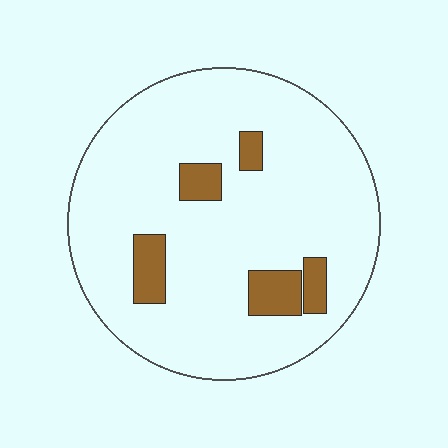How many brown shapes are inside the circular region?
5.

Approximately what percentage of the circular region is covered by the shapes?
Approximately 10%.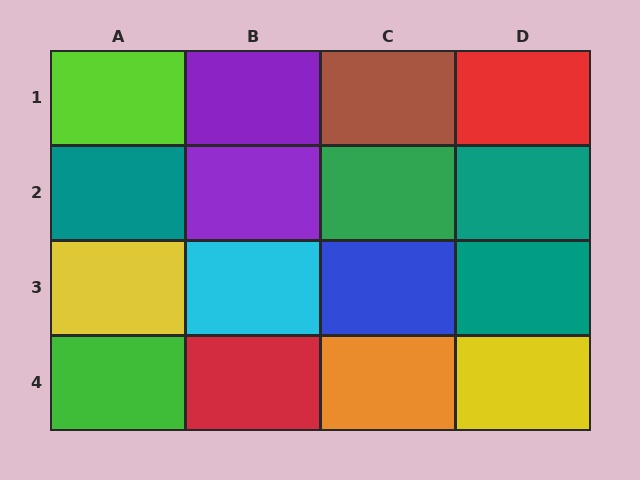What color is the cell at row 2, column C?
Green.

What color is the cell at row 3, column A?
Yellow.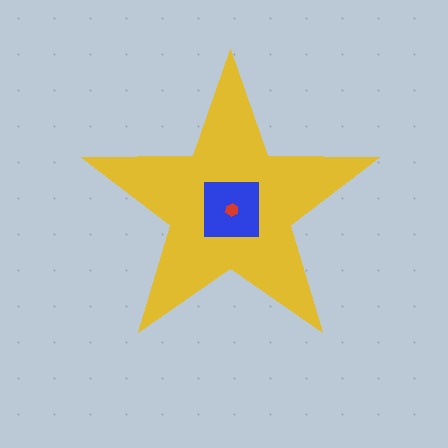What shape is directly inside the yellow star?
The blue square.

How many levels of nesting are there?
3.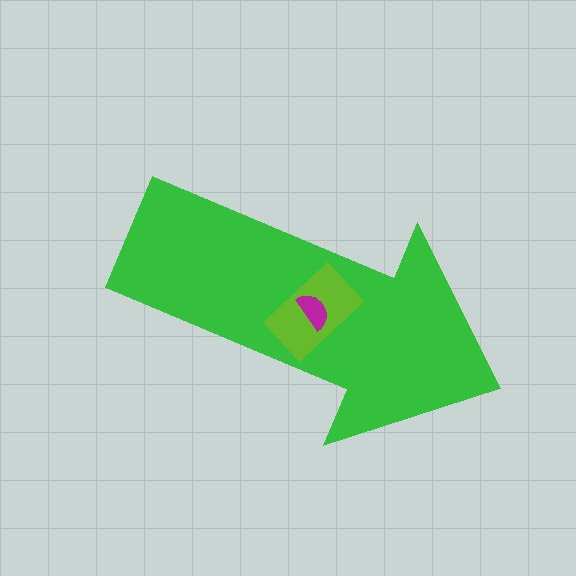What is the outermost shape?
The green arrow.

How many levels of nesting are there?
3.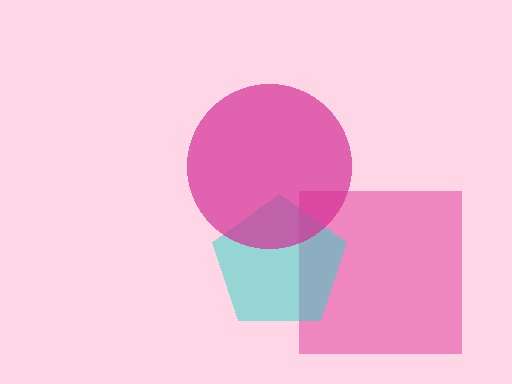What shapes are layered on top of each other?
The layered shapes are: a pink square, a cyan pentagon, a magenta circle.